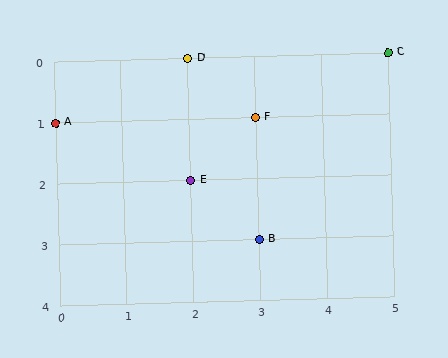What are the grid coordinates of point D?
Point D is at grid coordinates (2, 0).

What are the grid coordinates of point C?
Point C is at grid coordinates (5, 0).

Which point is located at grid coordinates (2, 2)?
Point E is at (2, 2).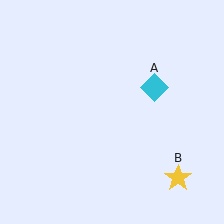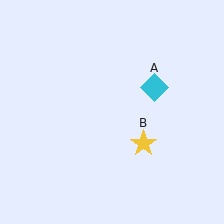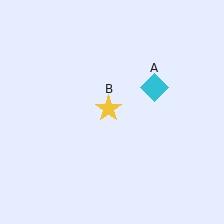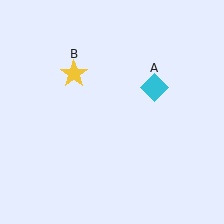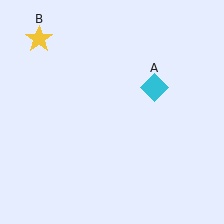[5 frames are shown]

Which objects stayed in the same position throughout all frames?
Cyan diamond (object A) remained stationary.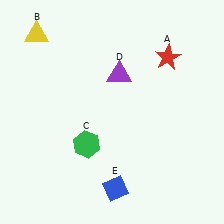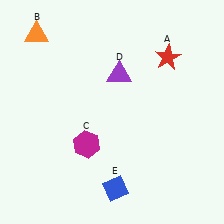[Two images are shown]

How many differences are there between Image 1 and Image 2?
There are 2 differences between the two images.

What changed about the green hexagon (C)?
In Image 1, C is green. In Image 2, it changed to magenta.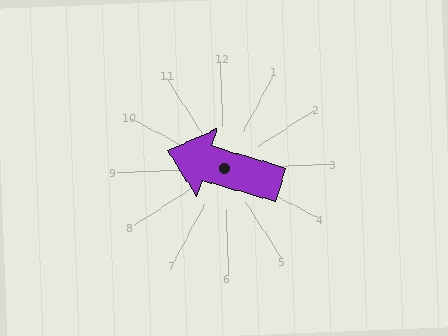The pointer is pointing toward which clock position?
Roughly 10 o'clock.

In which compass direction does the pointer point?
West.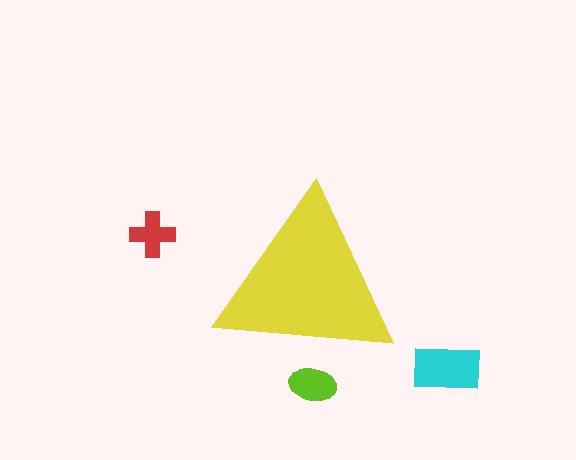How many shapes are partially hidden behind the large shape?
1 shape is partially hidden.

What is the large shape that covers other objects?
A yellow triangle.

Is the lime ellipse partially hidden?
Yes, the lime ellipse is partially hidden behind the yellow triangle.